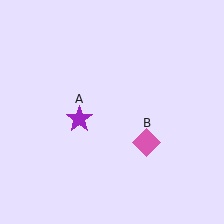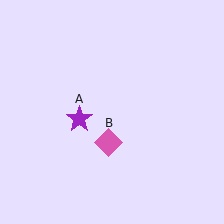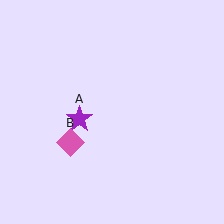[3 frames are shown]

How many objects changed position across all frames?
1 object changed position: pink diamond (object B).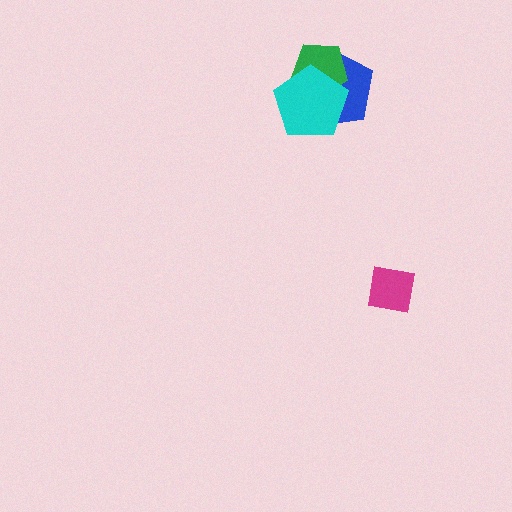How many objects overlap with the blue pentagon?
2 objects overlap with the blue pentagon.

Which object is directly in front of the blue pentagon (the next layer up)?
The green pentagon is directly in front of the blue pentagon.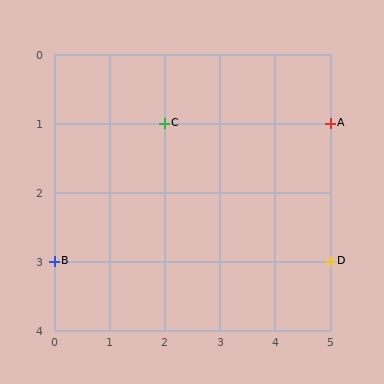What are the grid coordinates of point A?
Point A is at grid coordinates (5, 1).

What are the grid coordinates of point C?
Point C is at grid coordinates (2, 1).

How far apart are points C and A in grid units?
Points C and A are 3 columns apart.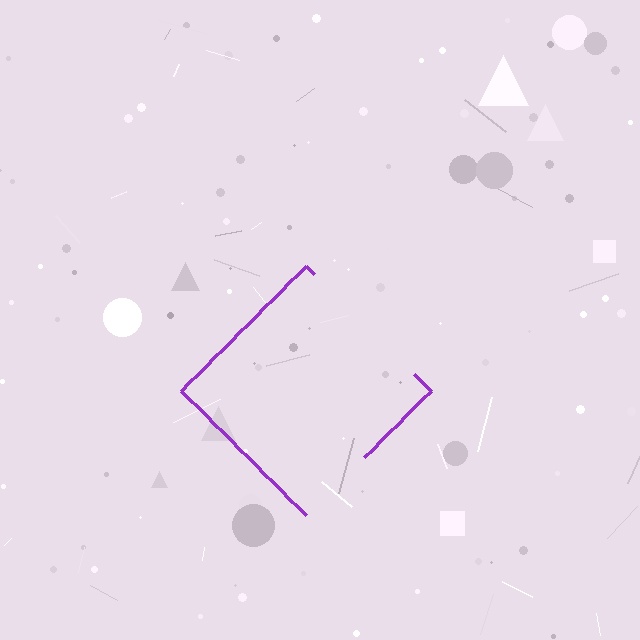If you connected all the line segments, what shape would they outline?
They would outline a diamond.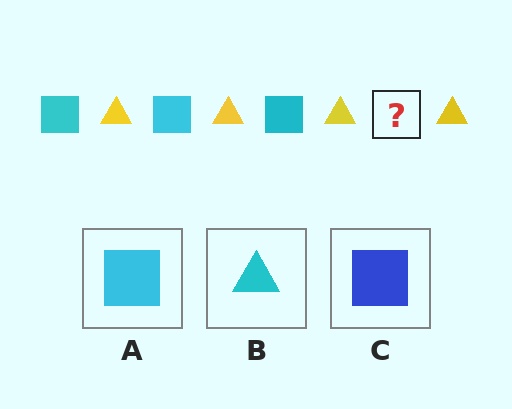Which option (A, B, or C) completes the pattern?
A.